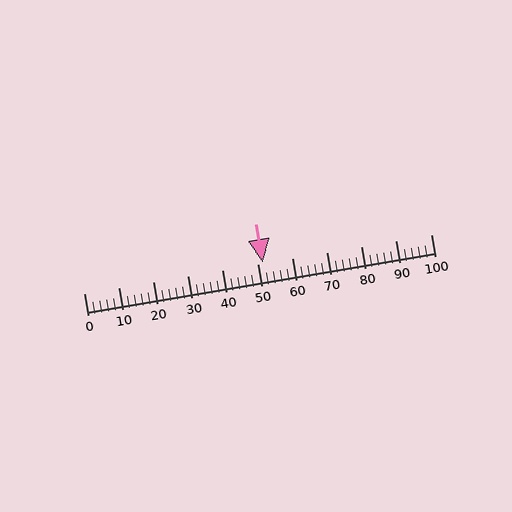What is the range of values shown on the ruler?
The ruler shows values from 0 to 100.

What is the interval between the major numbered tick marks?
The major tick marks are spaced 10 units apart.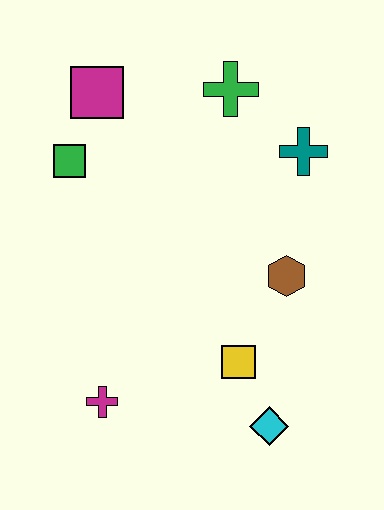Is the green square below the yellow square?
No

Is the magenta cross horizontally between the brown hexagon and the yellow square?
No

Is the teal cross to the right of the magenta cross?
Yes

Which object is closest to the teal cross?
The green cross is closest to the teal cross.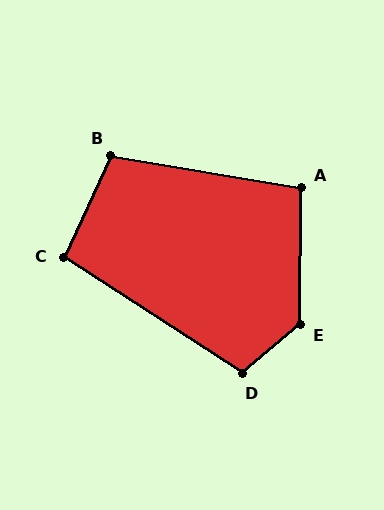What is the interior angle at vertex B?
Approximately 105 degrees (obtuse).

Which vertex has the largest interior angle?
E, at approximately 131 degrees.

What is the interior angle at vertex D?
Approximately 107 degrees (obtuse).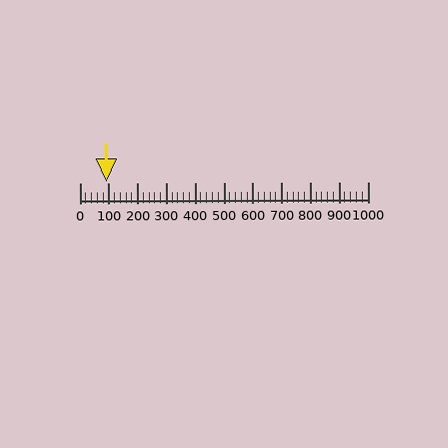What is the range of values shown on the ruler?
The ruler shows values from 0 to 1000.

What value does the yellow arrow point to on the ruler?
The yellow arrow points to approximately 93.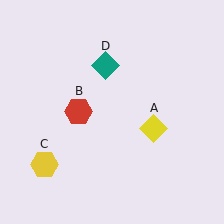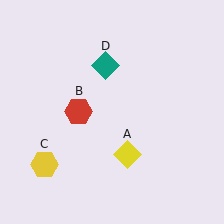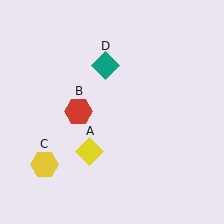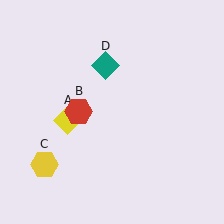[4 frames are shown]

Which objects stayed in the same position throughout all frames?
Red hexagon (object B) and yellow hexagon (object C) and teal diamond (object D) remained stationary.